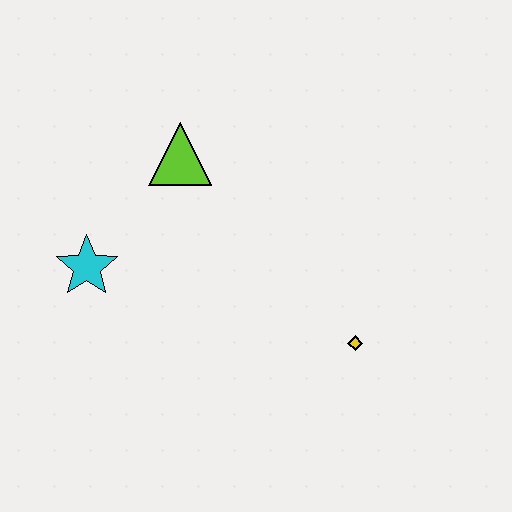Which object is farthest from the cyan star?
The yellow diamond is farthest from the cyan star.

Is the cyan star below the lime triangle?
Yes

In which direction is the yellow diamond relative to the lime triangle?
The yellow diamond is below the lime triangle.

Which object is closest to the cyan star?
The lime triangle is closest to the cyan star.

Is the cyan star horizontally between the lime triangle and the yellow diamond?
No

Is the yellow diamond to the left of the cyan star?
No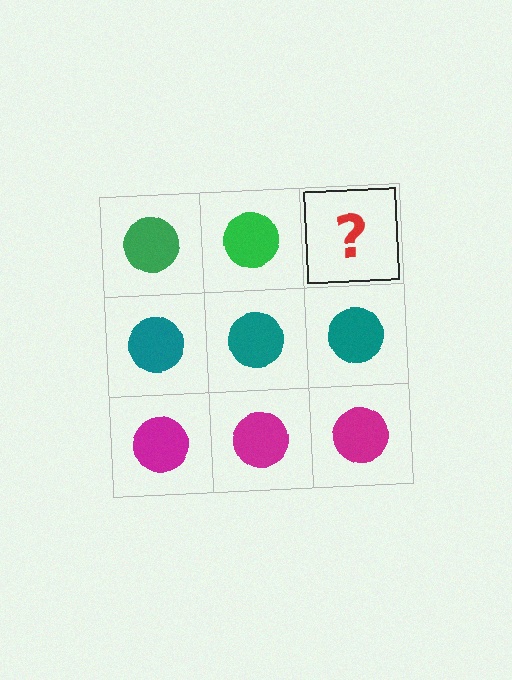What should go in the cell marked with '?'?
The missing cell should contain a green circle.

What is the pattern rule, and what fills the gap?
The rule is that each row has a consistent color. The gap should be filled with a green circle.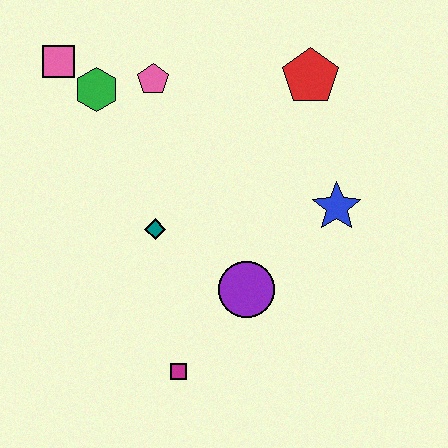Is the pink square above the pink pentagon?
Yes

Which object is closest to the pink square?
The green hexagon is closest to the pink square.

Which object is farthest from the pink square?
The magenta square is farthest from the pink square.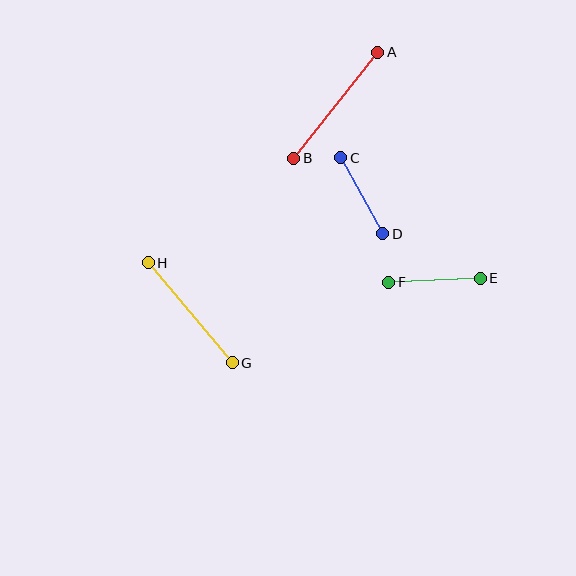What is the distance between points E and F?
The distance is approximately 92 pixels.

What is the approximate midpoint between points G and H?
The midpoint is at approximately (190, 313) pixels.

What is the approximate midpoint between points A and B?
The midpoint is at approximately (336, 105) pixels.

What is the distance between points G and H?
The distance is approximately 130 pixels.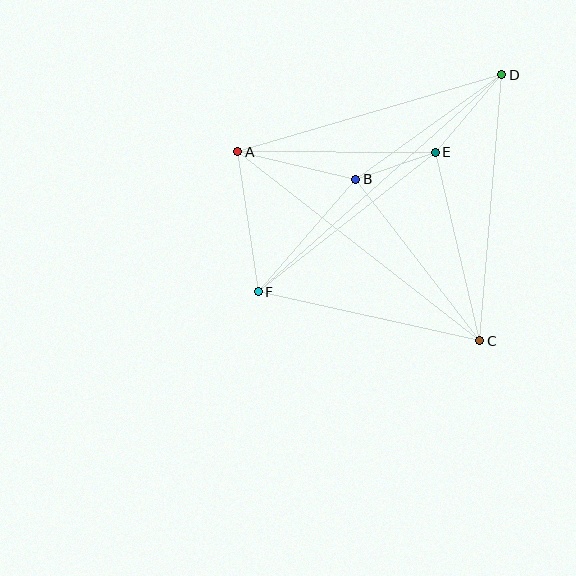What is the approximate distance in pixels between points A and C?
The distance between A and C is approximately 307 pixels.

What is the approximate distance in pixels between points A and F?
The distance between A and F is approximately 142 pixels.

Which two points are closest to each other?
Points B and E are closest to each other.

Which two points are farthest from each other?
Points D and F are farthest from each other.